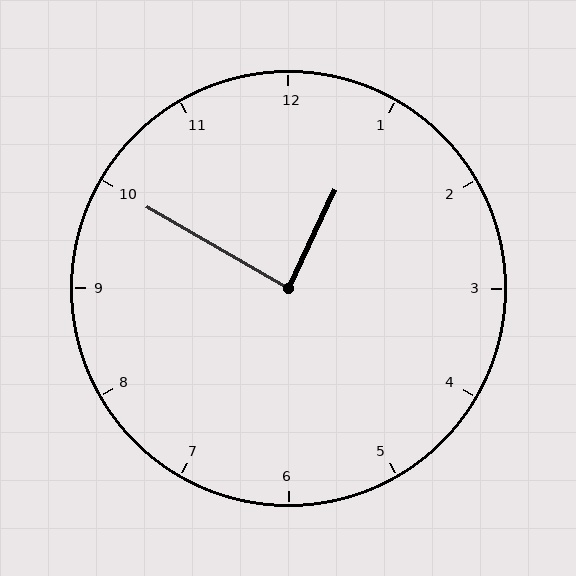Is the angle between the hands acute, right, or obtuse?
It is right.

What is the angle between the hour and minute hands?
Approximately 85 degrees.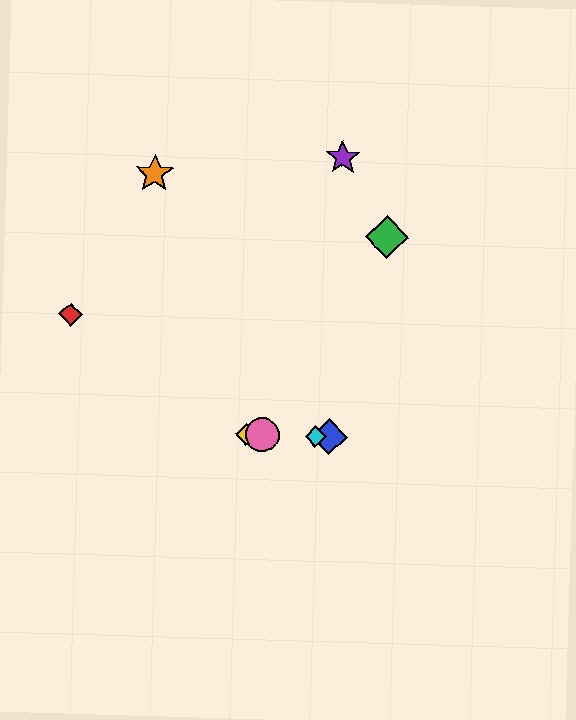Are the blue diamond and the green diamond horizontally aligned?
No, the blue diamond is at y≈437 and the green diamond is at y≈237.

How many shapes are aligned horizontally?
4 shapes (the blue diamond, the yellow diamond, the cyan diamond, the pink circle) are aligned horizontally.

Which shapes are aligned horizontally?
The blue diamond, the yellow diamond, the cyan diamond, the pink circle are aligned horizontally.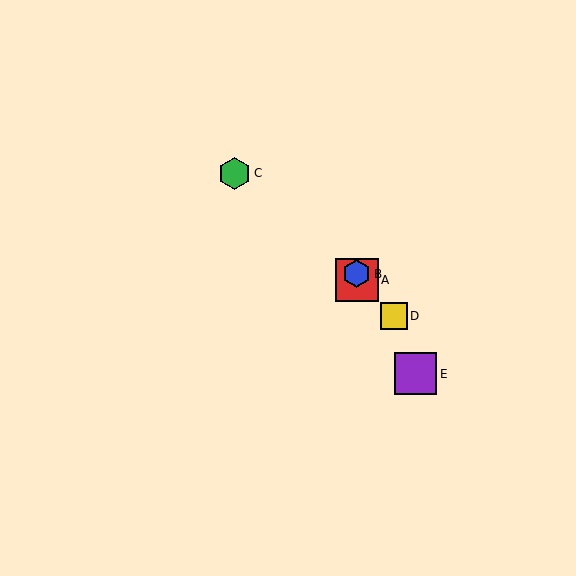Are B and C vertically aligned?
No, B is at x≈357 and C is at x≈235.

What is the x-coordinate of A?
Object A is at x≈357.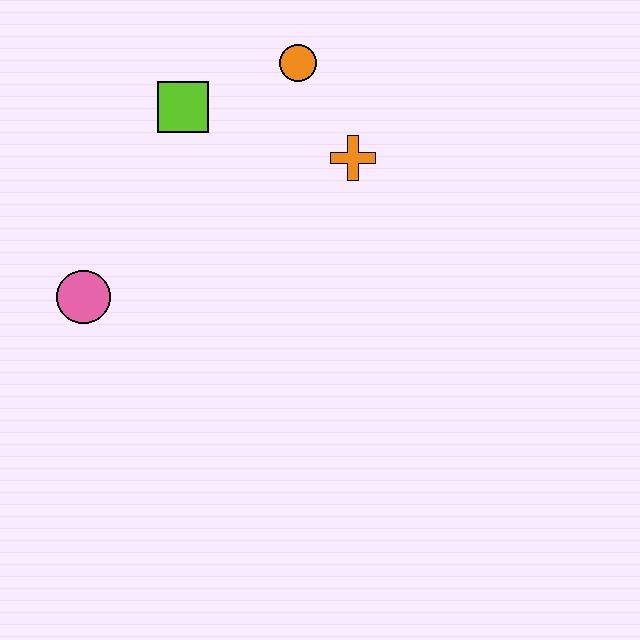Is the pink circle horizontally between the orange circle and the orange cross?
No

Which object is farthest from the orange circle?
The pink circle is farthest from the orange circle.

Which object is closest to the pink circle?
The lime square is closest to the pink circle.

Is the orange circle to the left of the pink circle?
No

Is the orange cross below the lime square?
Yes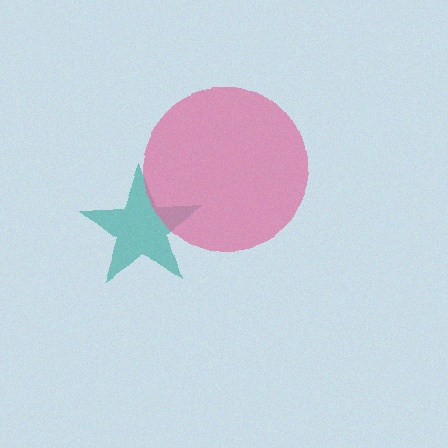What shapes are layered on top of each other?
The layered shapes are: a teal star, a pink circle.